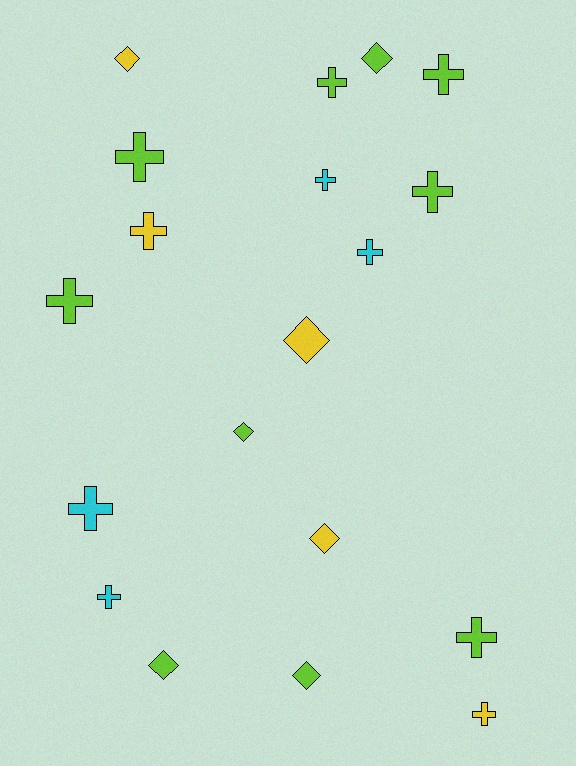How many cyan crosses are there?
There are 4 cyan crosses.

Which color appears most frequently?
Lime, with 10 objects.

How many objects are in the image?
There are 19 objects.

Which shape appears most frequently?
Cross, with 12 objects.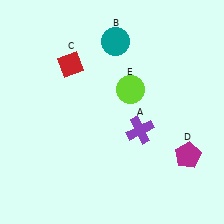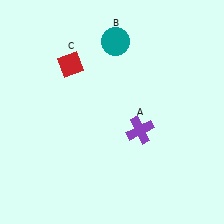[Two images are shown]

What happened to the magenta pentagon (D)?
The magenta pentagon (D) was removed in Image 2. It was in the bottom-right area of Image 1.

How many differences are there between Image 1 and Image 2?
There are 2 differences between the two images.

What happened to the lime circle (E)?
The lime circle (E) was removed in Image 2. It was in the top-right area of Image 1.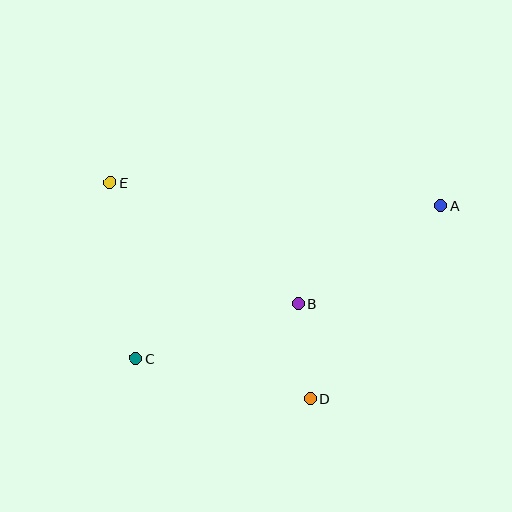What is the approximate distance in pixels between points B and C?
The distance between B and C is approximately 172 pixels.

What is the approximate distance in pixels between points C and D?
The distance between C and D is approximately 179 pixels.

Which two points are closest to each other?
Points B and D are closest to each other.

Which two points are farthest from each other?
Points A and C are farthest from each other.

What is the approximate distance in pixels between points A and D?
The distance between A and D is approximately 233 pixels.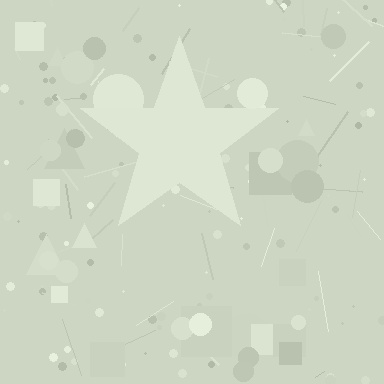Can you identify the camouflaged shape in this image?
The camouflaged shape is a star.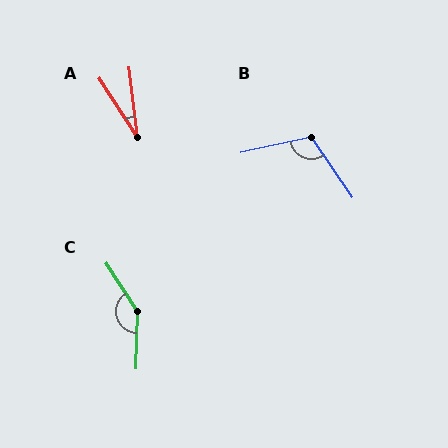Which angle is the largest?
C, at approximately 145 degrees.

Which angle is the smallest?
A, at approximately 26 degrees.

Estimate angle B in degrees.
Approximately 112 degrees.